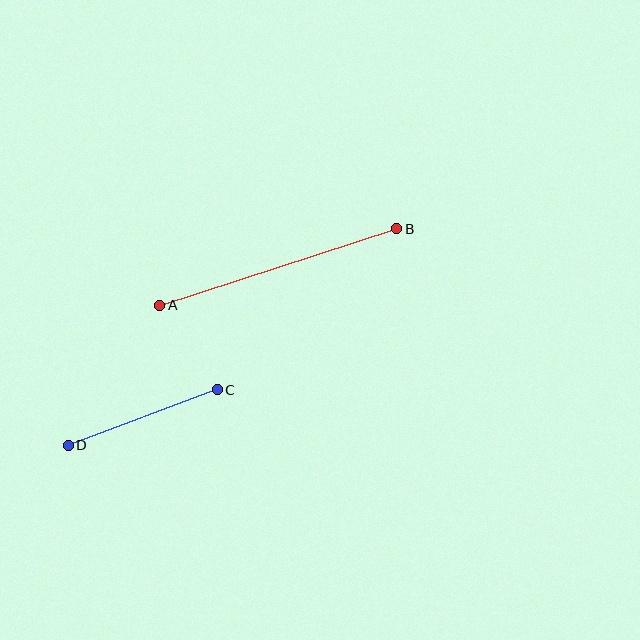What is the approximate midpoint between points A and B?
The midpoint is at approximately (278, 267) pixels.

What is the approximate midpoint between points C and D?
The midpoint is at approximately (143, 418) pixels.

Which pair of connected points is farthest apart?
Points A and B are farthest apart.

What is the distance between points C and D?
The distance is approximately 159 pixels.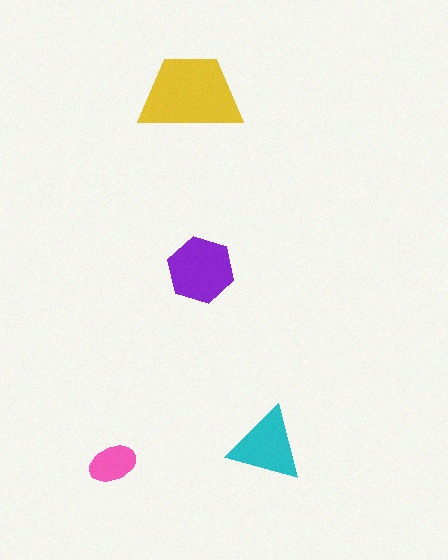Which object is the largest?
The yellow trapezoid.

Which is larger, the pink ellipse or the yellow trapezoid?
The yellow trapezoid.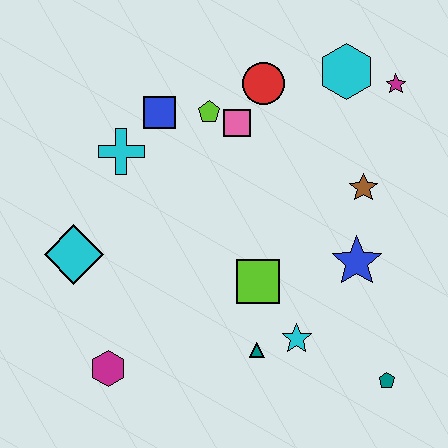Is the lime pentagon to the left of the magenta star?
Yes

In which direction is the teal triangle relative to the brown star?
The teal triangle is below the brown star.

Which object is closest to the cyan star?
The teal triangle is closest to the cyan star.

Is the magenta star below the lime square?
No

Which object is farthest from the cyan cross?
The teal pentagon is farthest from the cyan cross.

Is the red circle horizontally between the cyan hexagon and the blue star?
No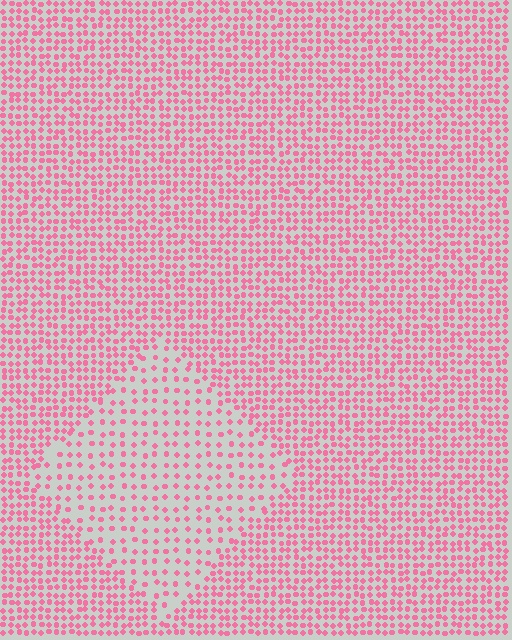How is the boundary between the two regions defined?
The boundary is defined by a change in element density (approximately 2.0x ratio). All elements are the same color, size, and shape.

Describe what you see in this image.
The image contains small pink elements arranged at two different densities. A diamond-shaped region is visible where the elements are less densely packed than the surrounding area.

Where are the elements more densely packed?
The elements are more densely packed outside the diamond boundary.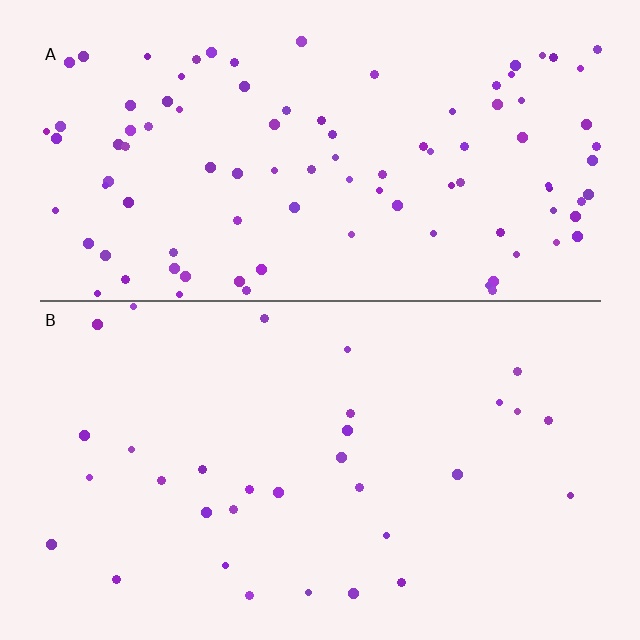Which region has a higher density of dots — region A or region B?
A (the top).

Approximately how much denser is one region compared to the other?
Approximately 3.1× — region A over region B.